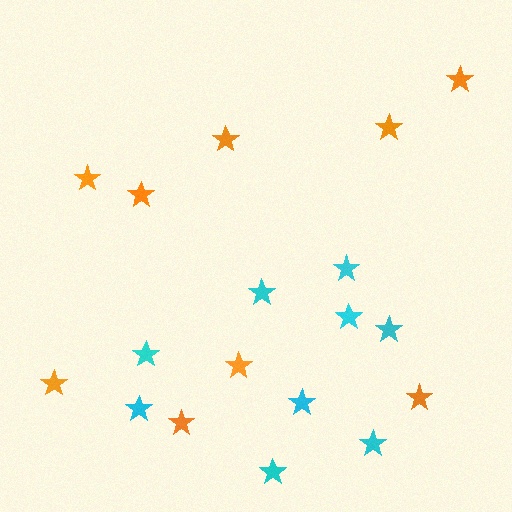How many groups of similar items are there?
There are 2 groups: one group of cyan stars (9) and one group of orange stars (9).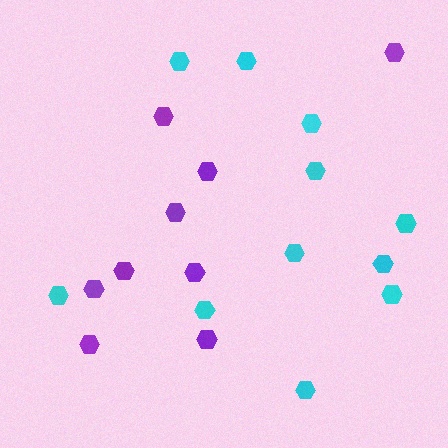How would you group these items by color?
There are 2 groups: one group of cyan hexagons (11) and one group of purple hexagons (9).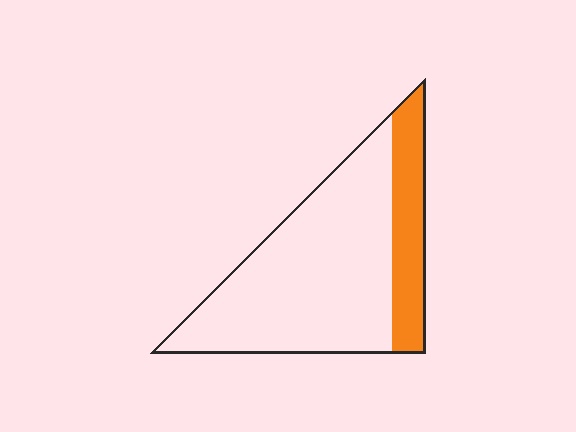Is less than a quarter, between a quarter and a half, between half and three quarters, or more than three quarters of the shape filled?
Less than a quarter.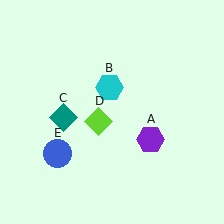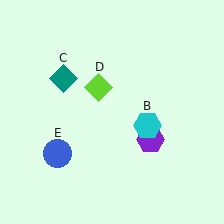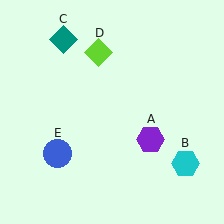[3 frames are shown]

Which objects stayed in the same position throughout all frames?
Purple hexagon (object A) and blue circle (object E) remained stationary.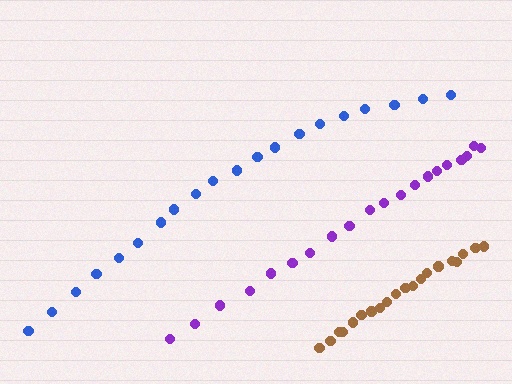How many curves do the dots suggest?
There are 3 distinct paths.